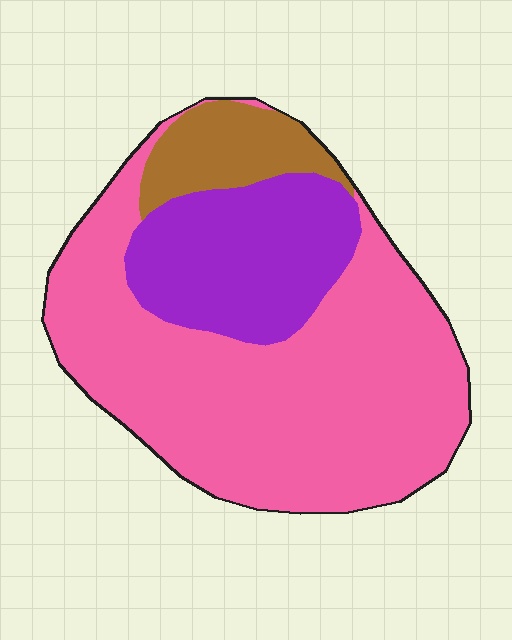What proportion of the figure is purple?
Purple takes up less than a quarter of the figure.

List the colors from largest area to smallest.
From largest to smallest: pink, purple, brown.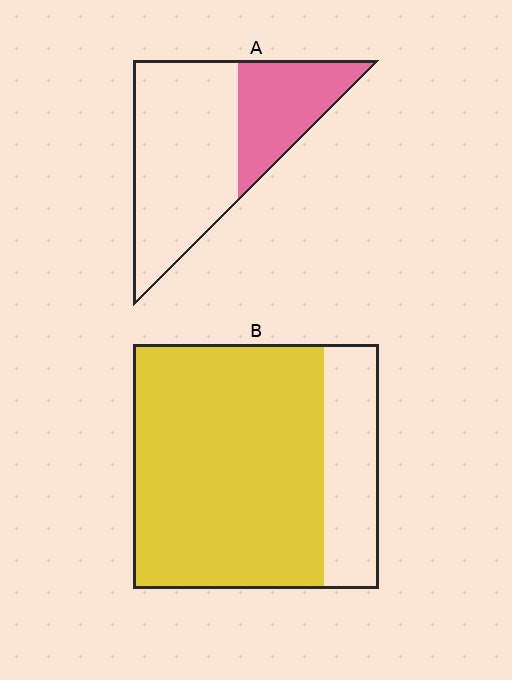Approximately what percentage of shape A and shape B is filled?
A is approximately 35% and B is approximately 80%.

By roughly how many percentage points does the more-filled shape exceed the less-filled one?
By roughly 45 percentage points (B over A).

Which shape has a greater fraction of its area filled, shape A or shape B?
Shape B.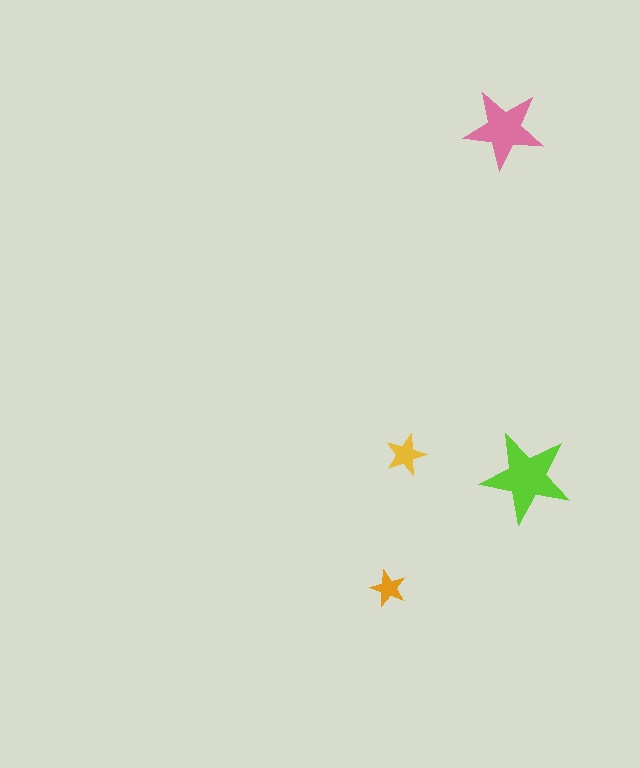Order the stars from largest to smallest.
the lime one, the pink one, the yellow one, the orange one.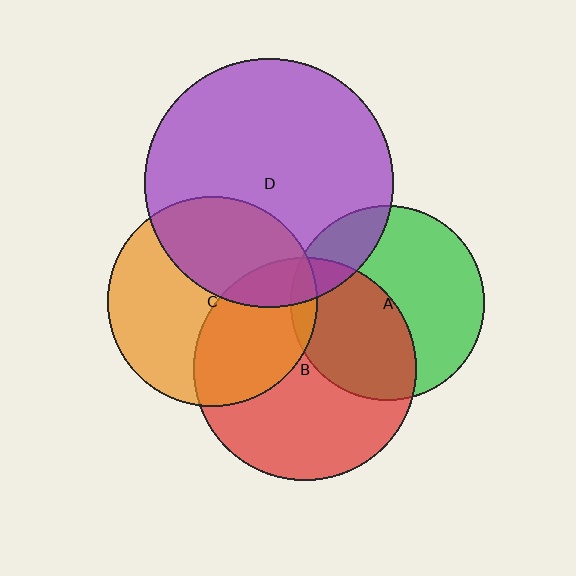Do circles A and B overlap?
Yes.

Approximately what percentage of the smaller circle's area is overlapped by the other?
Approximately 45%.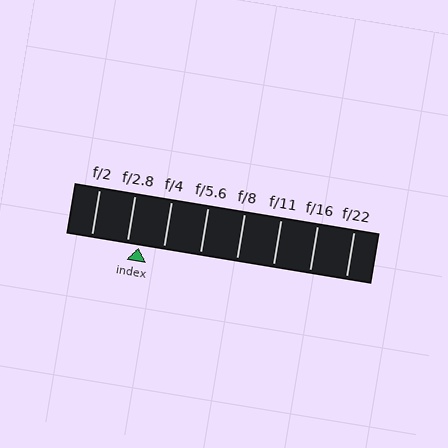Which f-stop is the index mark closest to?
The index mark is closest to f/2.8.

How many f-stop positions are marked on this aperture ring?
There are 8 f-stop positions marked.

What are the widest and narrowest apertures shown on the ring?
The widest aperture shown is f/2 and the narrowest is f/22.